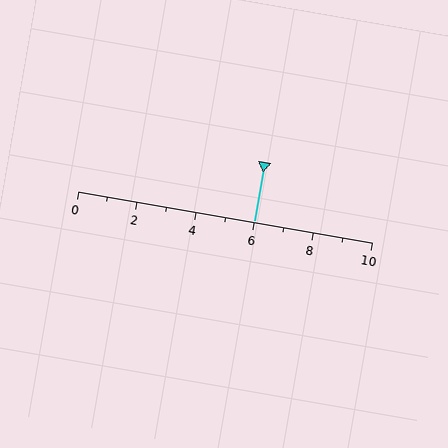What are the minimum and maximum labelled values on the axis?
The axis runs from 0 to 10.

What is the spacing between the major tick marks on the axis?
The major ticks are spaced 2 apart.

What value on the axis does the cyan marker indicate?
The marker indicates approximately 6.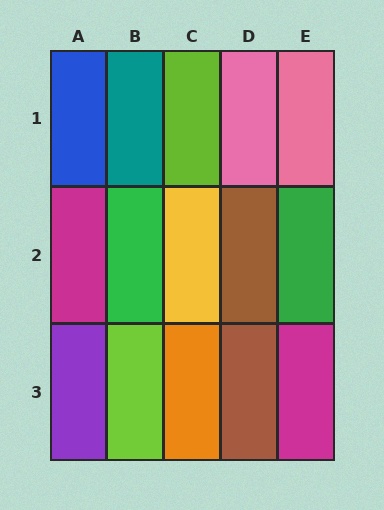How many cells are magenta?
2 cells are magenta.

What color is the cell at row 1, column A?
Blue.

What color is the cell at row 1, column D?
Pink.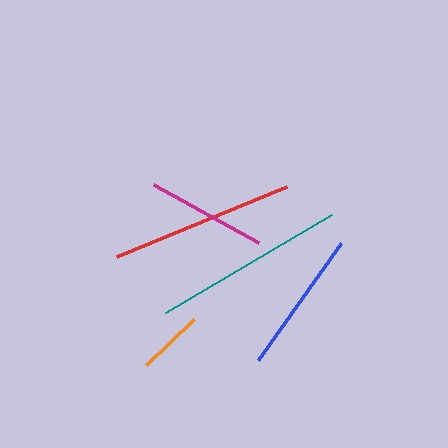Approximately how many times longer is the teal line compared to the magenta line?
The teal line is approximately 1.6 times the length of the magenta line.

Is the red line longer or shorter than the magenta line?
The red line is longer than the magenta line.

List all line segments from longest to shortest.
From longest to shortest: teal, red, blue, magenta, orange.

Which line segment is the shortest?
The orange line is the shortest at approximately 67 pixels.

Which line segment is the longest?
The teal line is the longest at approximately 193 pixels.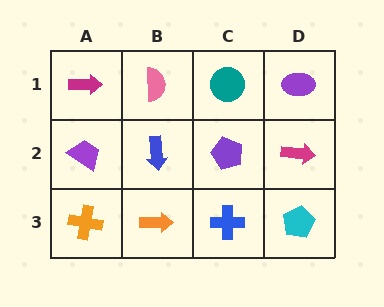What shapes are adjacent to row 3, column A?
A purple trapezoid (row 2, column A), an orange arrow (row 3, column B).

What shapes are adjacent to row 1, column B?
A blue arrow (row 2, column B), a magenta arrow (row 1, column A), a teal circle (row 1, column C).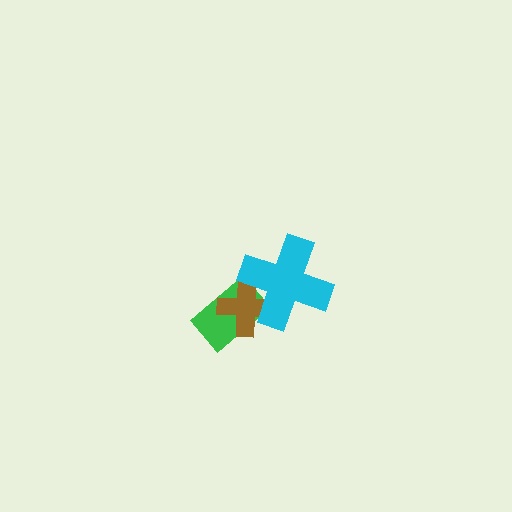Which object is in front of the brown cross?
The cyan cross is in front of the brown cross.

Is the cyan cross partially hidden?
No, no other shape covers it.